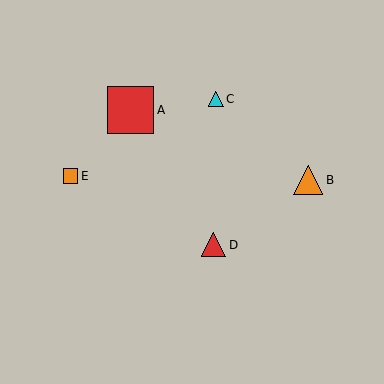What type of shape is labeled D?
Shape D is a red triangle.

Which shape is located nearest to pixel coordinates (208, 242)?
The red triangle (labeled D) at (214, 245) is nearest to that location.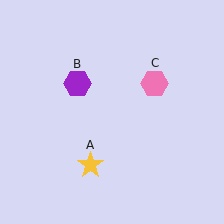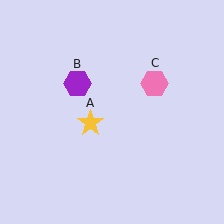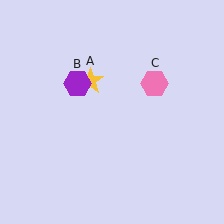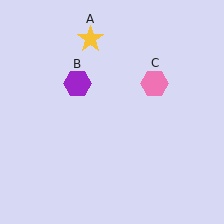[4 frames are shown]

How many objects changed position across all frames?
1 object changed position: yellow star (object A).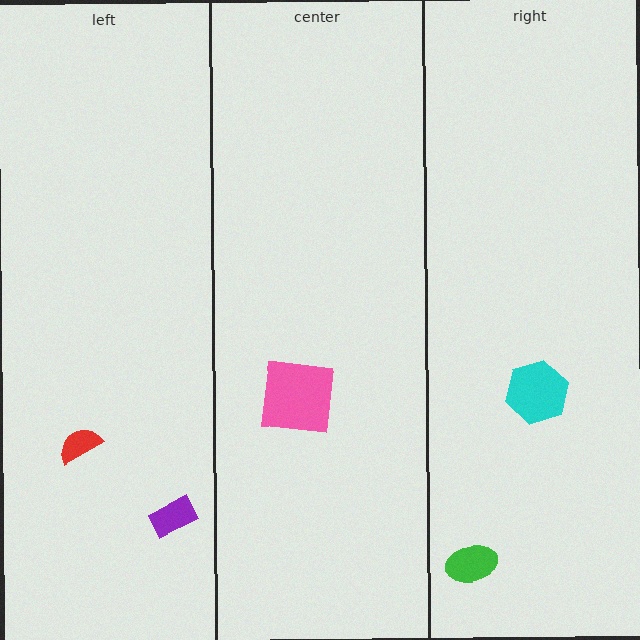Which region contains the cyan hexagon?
The right region.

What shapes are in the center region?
The pink square.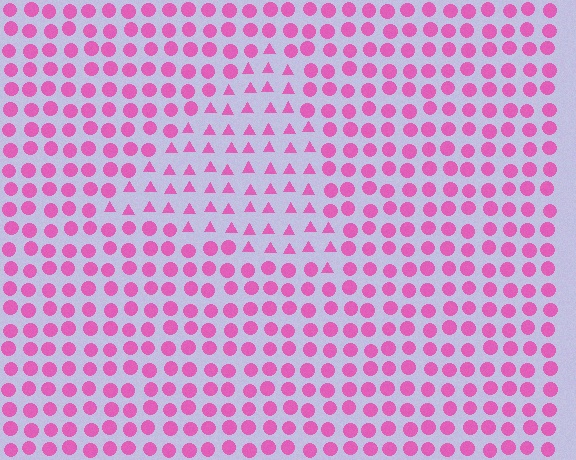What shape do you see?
I see a triangle.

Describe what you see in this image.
The image is filled with small pink elements arranged in a uniform grid. A triangle-shaped region contains triangles, while the surrounding area contains circles. The boundary is defined purely by the change in element shape.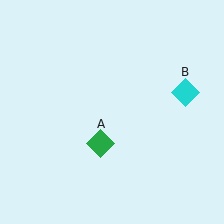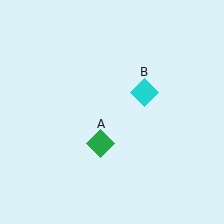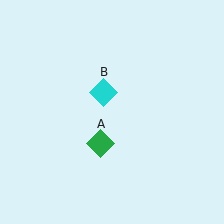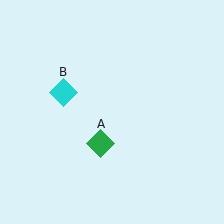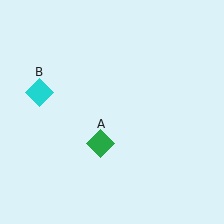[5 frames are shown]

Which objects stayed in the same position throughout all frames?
Green diamond (object A) remained stationary.